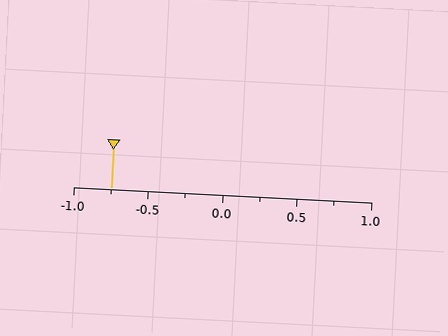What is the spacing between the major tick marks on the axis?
The major ticks are spaced 0.5 apart.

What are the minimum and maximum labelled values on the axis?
The axis runs from -1.0 to 1.0.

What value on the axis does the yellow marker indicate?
The marker indicates approximately -0.75.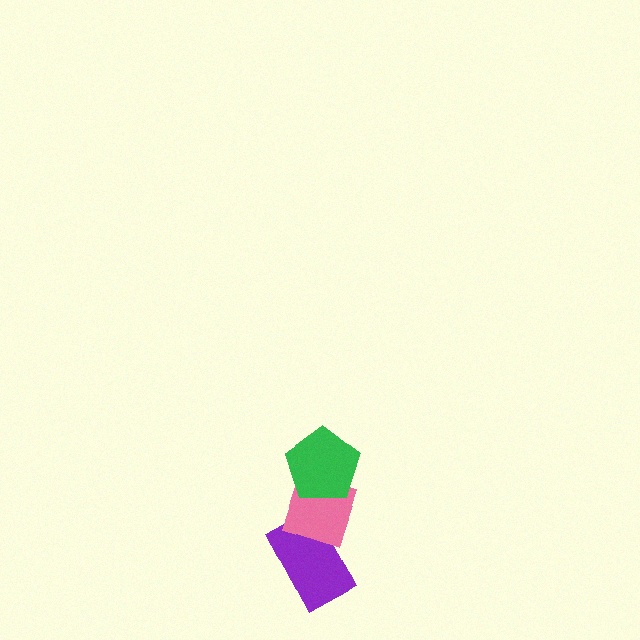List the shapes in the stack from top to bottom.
From top to bottom: the green pentagon, the pink diamond, the purple rectangle.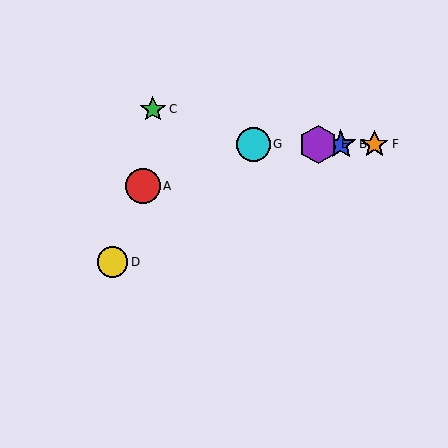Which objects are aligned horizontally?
Objects B, E, F, G are aligned horizontally.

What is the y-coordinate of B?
Object B is at y≈144.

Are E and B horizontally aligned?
Yes, both are at y≈144.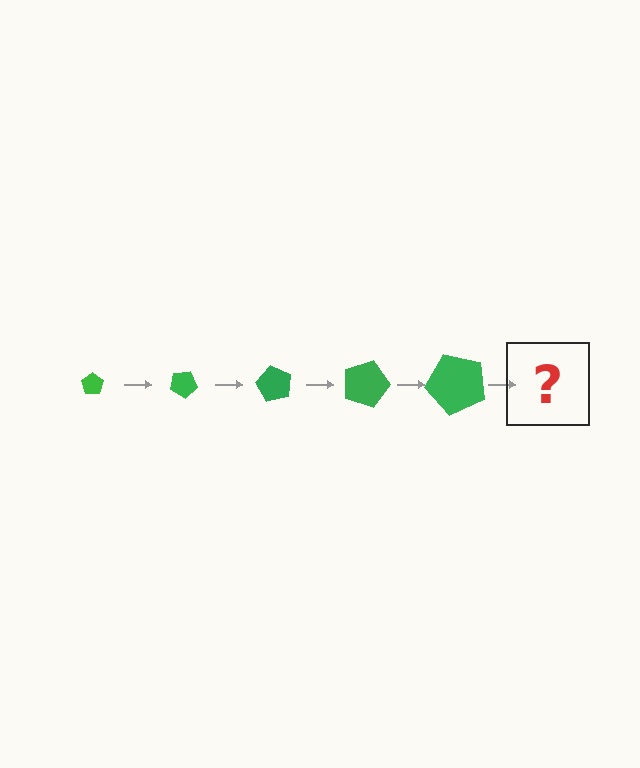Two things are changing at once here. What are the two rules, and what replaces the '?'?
The two rules are that the pentagon grows larger each step and it rotates 30 degrees each step. The '?' should be a pentagon, larger than the previous one and rotated 150 degrees from the start.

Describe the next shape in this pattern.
It should be a pentagon, larger than the previous one and rotated 150 degrees from the start.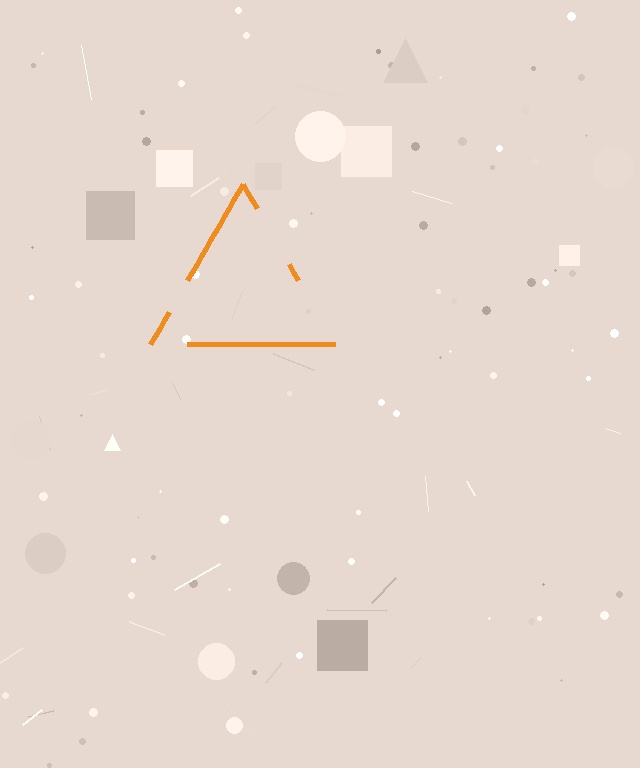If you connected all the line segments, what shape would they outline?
They would outline a triangle.